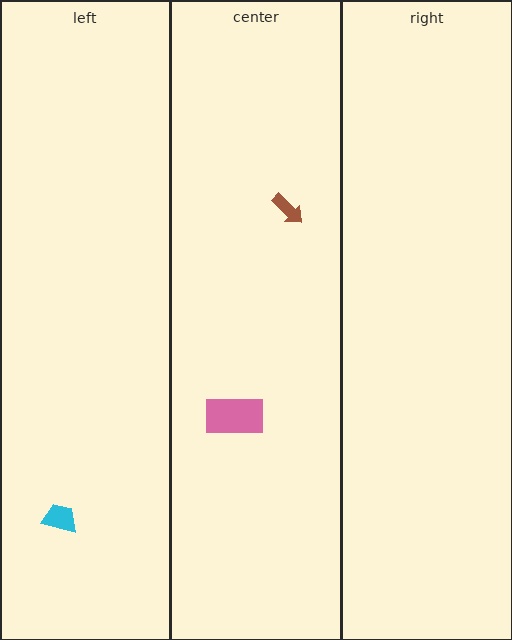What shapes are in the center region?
The pink rectangle, the brown arrow.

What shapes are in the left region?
The cyan trapezoid.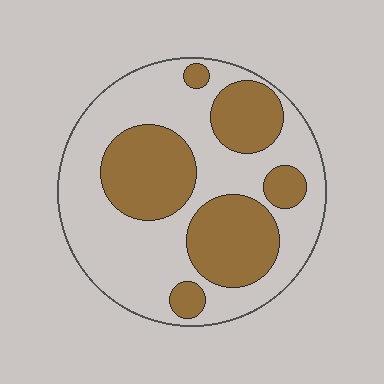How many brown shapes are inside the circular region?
6.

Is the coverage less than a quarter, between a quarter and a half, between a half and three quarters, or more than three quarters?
Between a quarter and a half.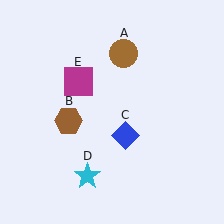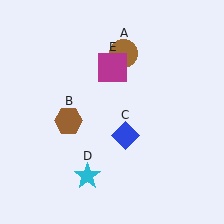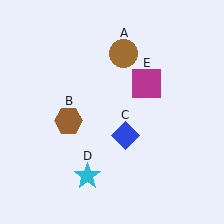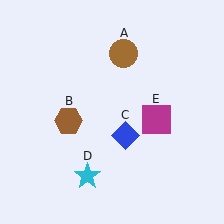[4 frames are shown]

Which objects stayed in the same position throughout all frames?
Brown circle (object A) and brown hexagon (object B) and blue diamond (object C) and cyan star (object D) remained stationary.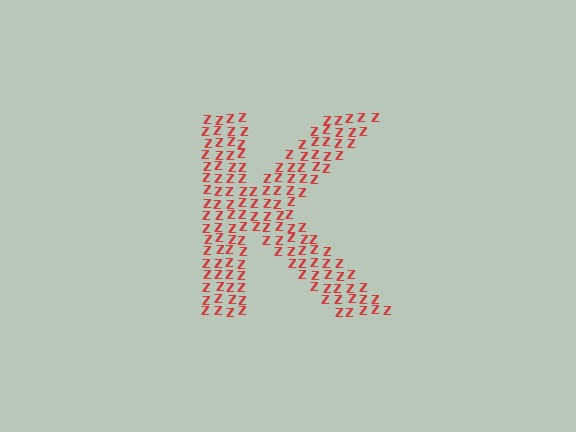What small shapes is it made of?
It is made of small letter Z's.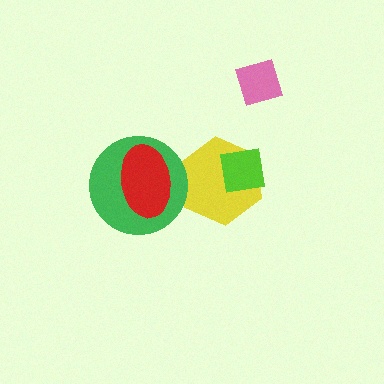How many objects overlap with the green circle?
2 objects overlap with the green circle.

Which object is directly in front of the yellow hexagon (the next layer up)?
The lime square is directly in front of the yellow hexagon.